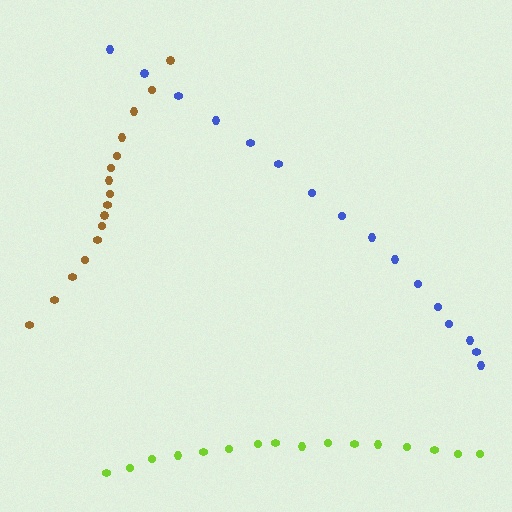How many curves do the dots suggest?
There are 3 distinct paths.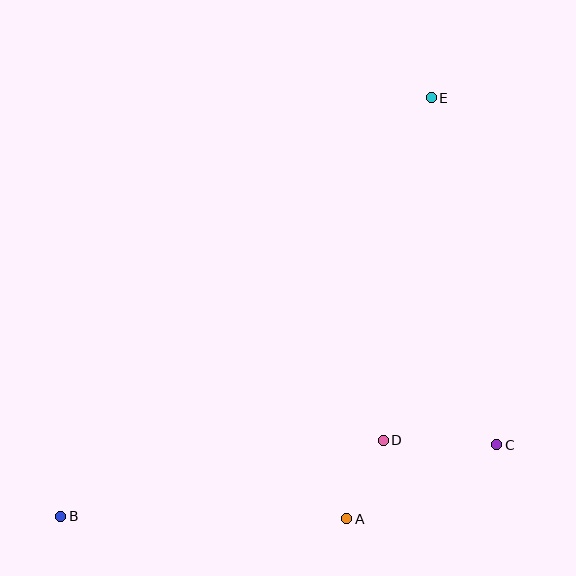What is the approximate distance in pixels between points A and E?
The distance between A and E is approximately 429 pixels.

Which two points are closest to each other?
Points A and D are closest to each other.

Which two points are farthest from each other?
Points B and E are farthest from each other.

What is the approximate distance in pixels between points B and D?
The distance between B and D is approximately 331 pixels.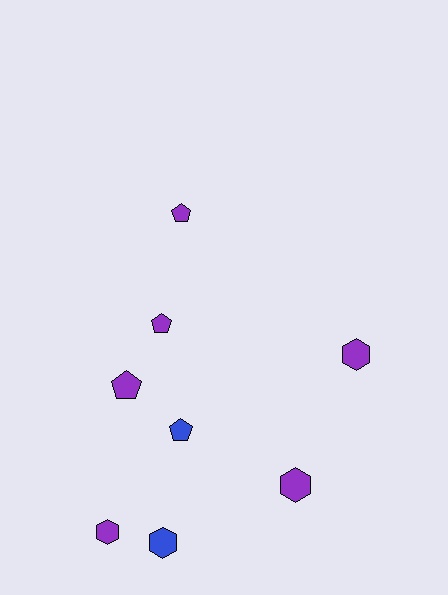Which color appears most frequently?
Purple, with 6 objects.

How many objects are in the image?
There are 8 objects.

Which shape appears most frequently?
Hexagon, with 4 objects.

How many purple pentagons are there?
There are 3 purple pentagons.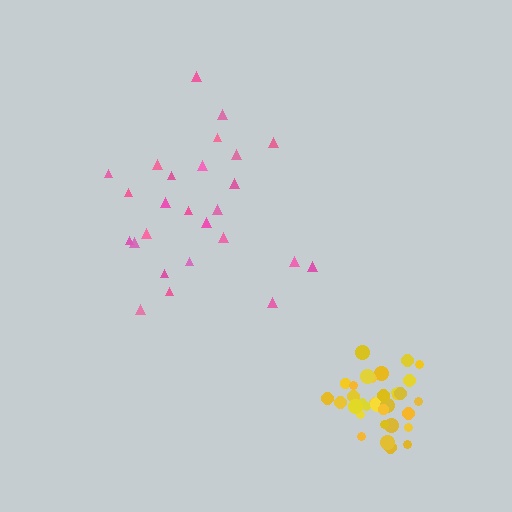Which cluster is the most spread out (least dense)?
Pink.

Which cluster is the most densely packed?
Yellow.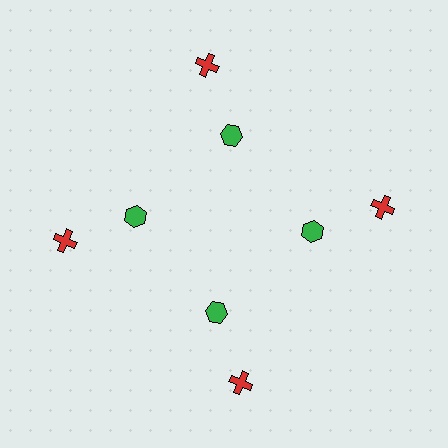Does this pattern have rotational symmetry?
Yes, this pattern has 4-fold rotational symmetry. It looks the same after rotating 90 degrees around the center.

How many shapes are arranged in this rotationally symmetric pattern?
There are 8 shapes, arranged in 4 groups of 2.